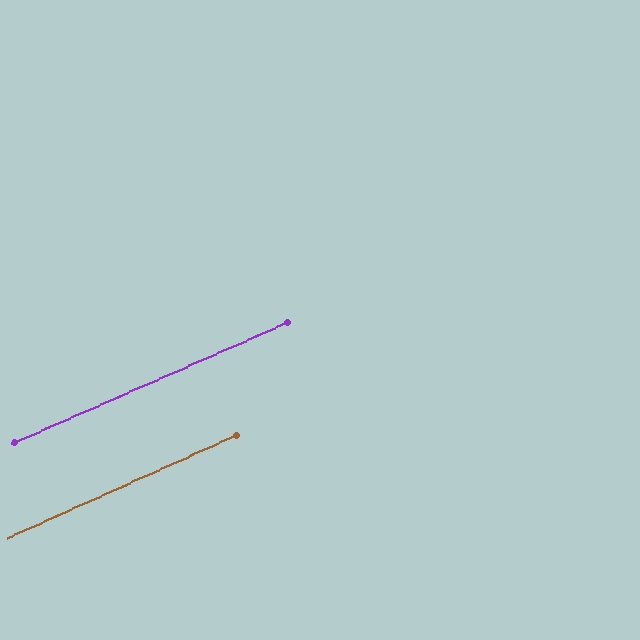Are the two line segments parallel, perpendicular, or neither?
Parallel — their directions differ by only 0.3°.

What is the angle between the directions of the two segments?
Approximately 0 degrees.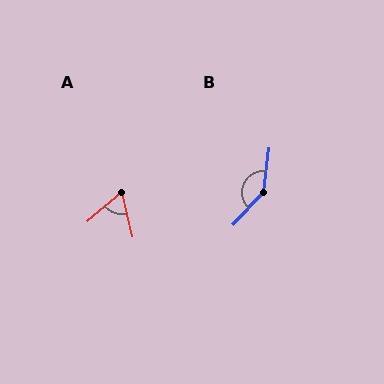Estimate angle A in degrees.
Approximately 63 degrees.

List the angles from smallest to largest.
A (63°), B (145°).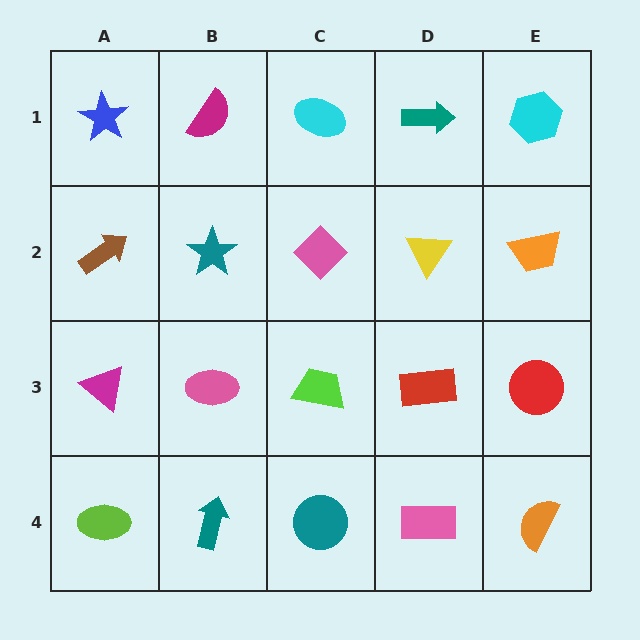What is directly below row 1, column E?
An orange trapezoid.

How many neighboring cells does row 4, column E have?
2.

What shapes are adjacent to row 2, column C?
A cyan ellipse (row 1, column C), a lime trapezoid (row 3, column C), a teal star (row 2, column B), a yellow triangle (row 2, column D).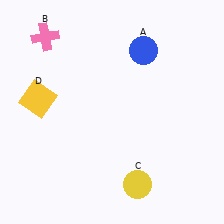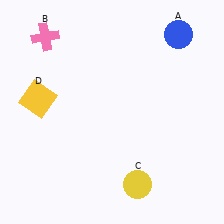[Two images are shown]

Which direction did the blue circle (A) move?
The blue circle (A) moved right.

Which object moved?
The blue circle (A) moved right.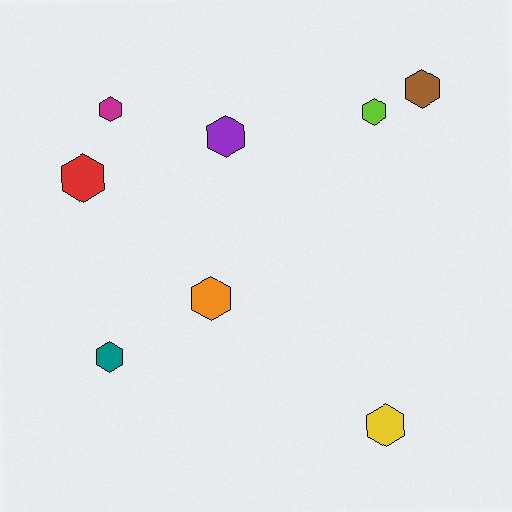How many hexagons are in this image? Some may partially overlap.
There are 8 hexagons.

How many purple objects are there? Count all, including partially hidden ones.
There is 1 purple object.